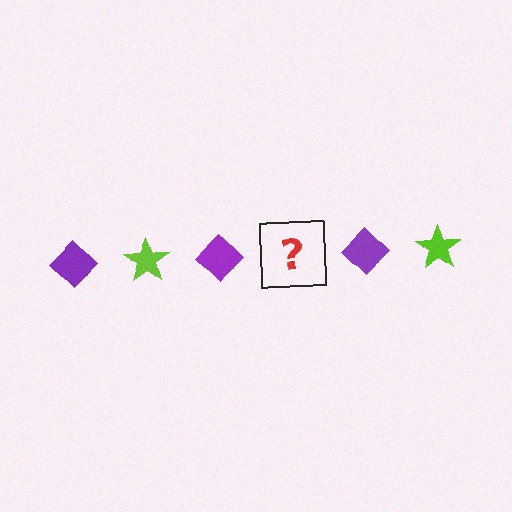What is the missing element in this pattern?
The missing element is a lime star.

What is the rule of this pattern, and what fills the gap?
The rule is that the pattern alternates between purple diamond and lime star. The gap should be filled with a lime star.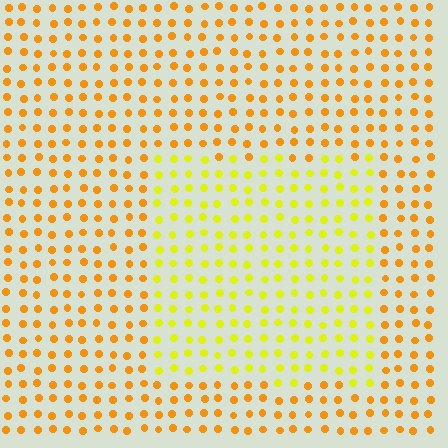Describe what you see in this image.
The image is filled with small orange elements in a uniform arrangement. A rectangle-shaped region is visible where the elements are tinted to a slightly different hue, forming a subtle color boundary.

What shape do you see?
I see a rectangle.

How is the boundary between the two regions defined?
The boundary is defined purely by a slight shift in hue (about 31 degrees). Spacing, size, and orientation are identical on both sides.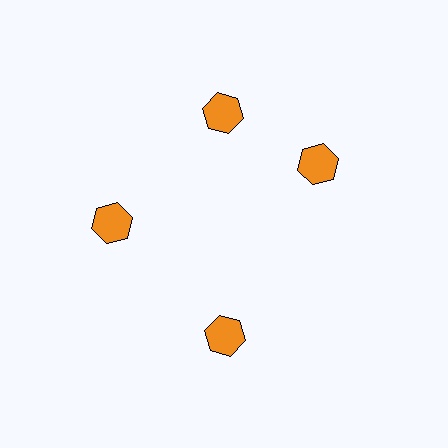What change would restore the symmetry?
The symmetry would be restored by rotating it back into even spacing with its neighbors so that all 4 hexagons sit at equal angles and equal distance from the center.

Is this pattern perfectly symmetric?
No. The 4 orange hexagons are arranged in a ring, but one element near the 3 o'clock position is rotated out of alignment along the ring, breaking the 4-fold rotational symmetry.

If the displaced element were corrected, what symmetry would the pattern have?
It would have 4-fold rotational symmetry — the pattern would map onto itself every 90 degrees.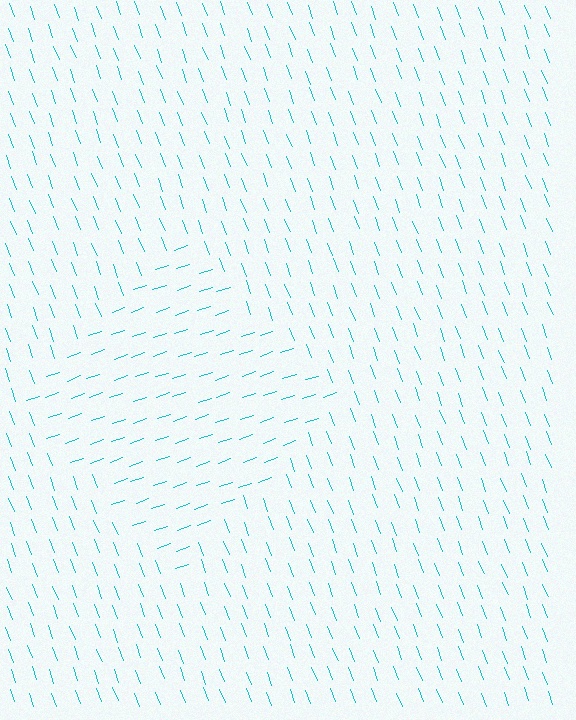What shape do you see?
I see a diamond.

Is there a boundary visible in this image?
Yes, there is a texture boundary formed by a change in line orientation.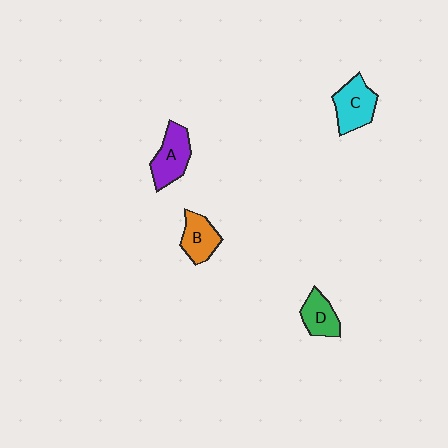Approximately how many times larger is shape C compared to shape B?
Approximately 1.3 times.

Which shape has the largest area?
Shape C (cyan).